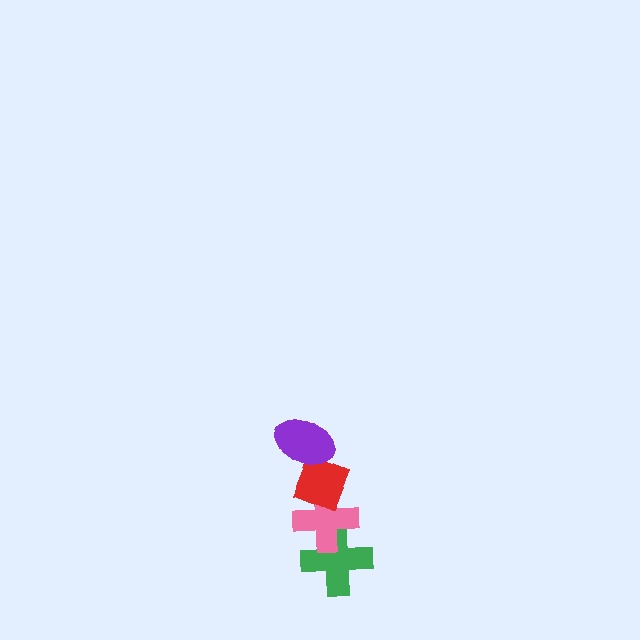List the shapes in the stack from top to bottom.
From top to bottom: the purple ellipse, the red diamond, the pink cross, the green cross.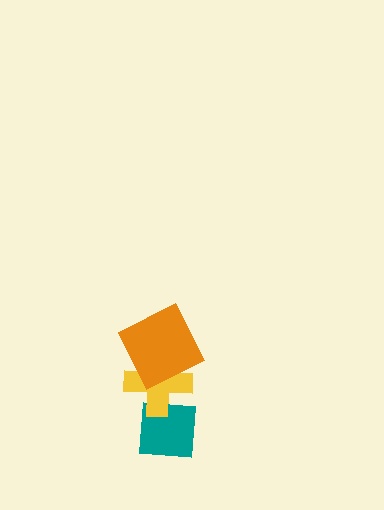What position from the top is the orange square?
The orange square is 1st from the top.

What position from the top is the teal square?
The teal square is 3rd from the top.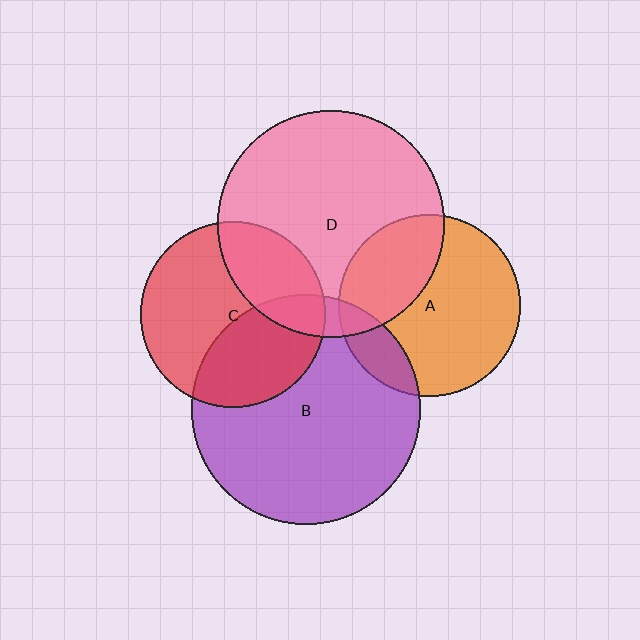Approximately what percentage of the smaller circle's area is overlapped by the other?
Approximately 30%.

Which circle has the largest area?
Circle B (purple).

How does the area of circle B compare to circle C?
Approximately 1.5 times.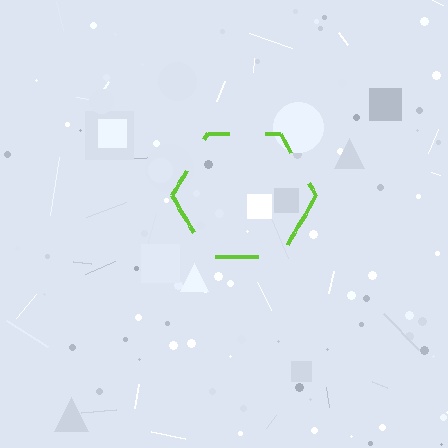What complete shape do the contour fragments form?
The contour fragments form a hexagon.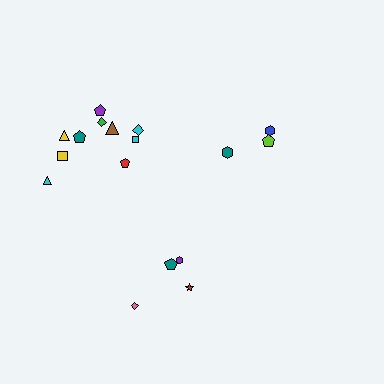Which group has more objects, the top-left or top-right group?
The top-left group.